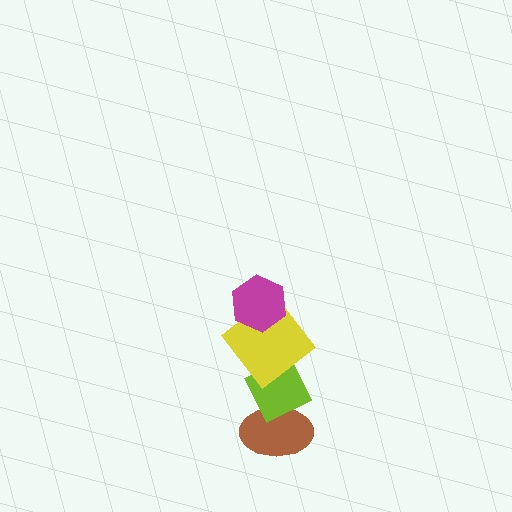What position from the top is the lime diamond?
The lime diamond is 3rd from the top.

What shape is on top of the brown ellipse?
The lime diamond is on top of the brown ellipse.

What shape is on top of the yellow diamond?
The magenta hexagon is on top of the yellow diamond.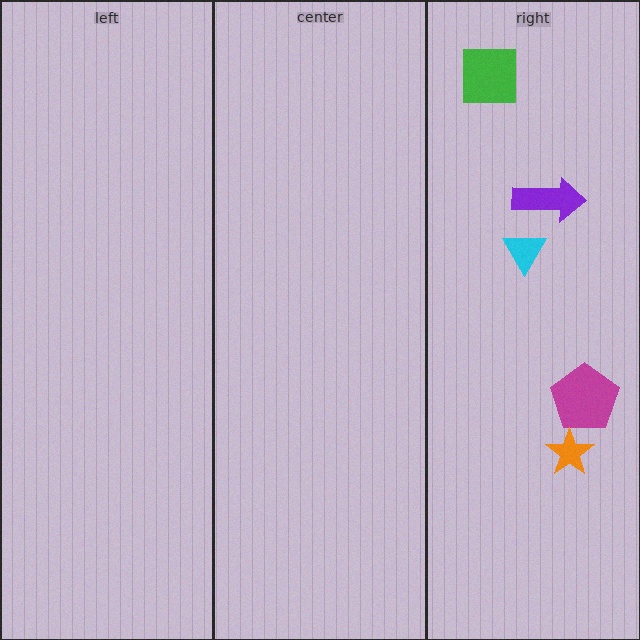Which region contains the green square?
The right region.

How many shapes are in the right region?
5.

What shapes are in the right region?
The magenta pentagon, the orange star, the green square, the cyan triangle, the purple arrow.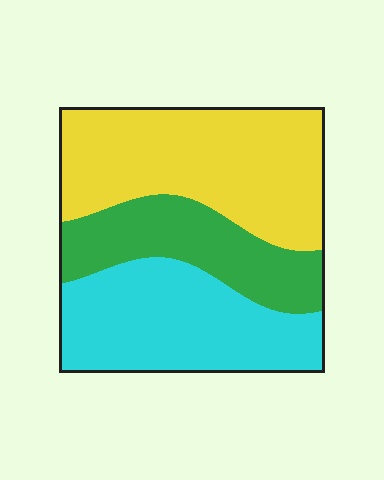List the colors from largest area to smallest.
From largest to smallest: yellow, cyan, green.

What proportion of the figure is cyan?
Cyan covers 34% of the figure.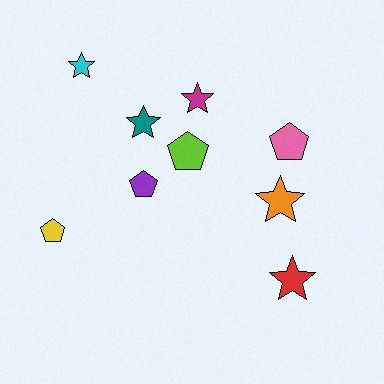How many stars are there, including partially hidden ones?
There are 5 stars.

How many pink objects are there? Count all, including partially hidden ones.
There is 1 pink object.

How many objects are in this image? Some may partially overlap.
There are 9 objects.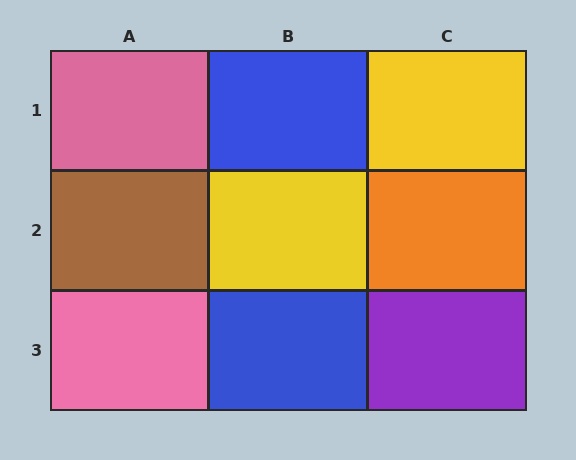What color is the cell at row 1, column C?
Yellow.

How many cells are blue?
2 cells are blue.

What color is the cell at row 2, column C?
Orange.